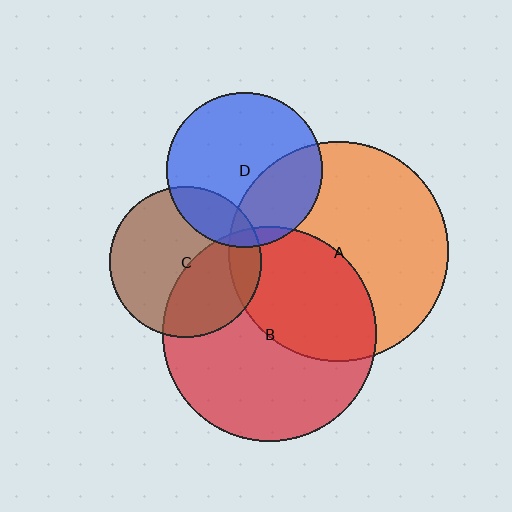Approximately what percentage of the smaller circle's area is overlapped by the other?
Approximately 10%.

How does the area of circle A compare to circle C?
Approximately 2.1 times.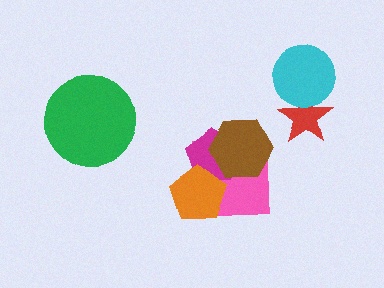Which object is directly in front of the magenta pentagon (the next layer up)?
The brown hexagon is directly in front of the magenta pentagon.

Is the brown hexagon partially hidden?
No, no other shape covers it.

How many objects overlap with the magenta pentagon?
3 objects overlap with the magenta pentagon.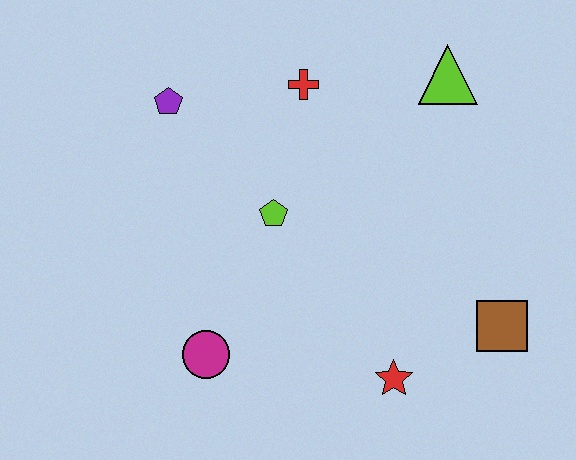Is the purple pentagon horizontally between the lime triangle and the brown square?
No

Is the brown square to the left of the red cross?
No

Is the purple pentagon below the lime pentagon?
No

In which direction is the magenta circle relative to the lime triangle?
The magenta circle is below the lime triangle.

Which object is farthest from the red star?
The purple pentagon is farthest from the red star.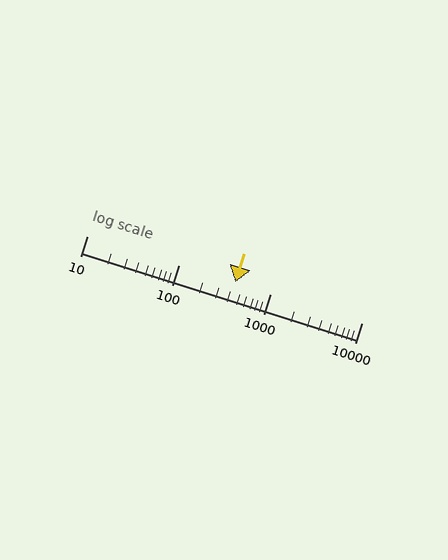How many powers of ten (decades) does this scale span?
The scale spans 3 decades, from 10 to 10000.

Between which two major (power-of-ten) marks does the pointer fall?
The pointer is between 100 and 1000.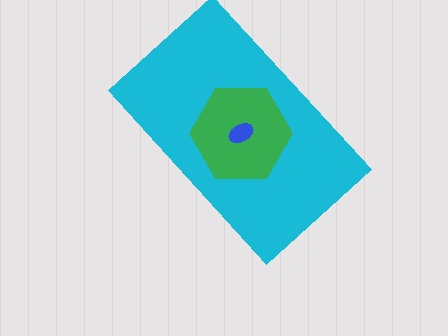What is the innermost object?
The blue ellipse.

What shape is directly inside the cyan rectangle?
The green hexagon.